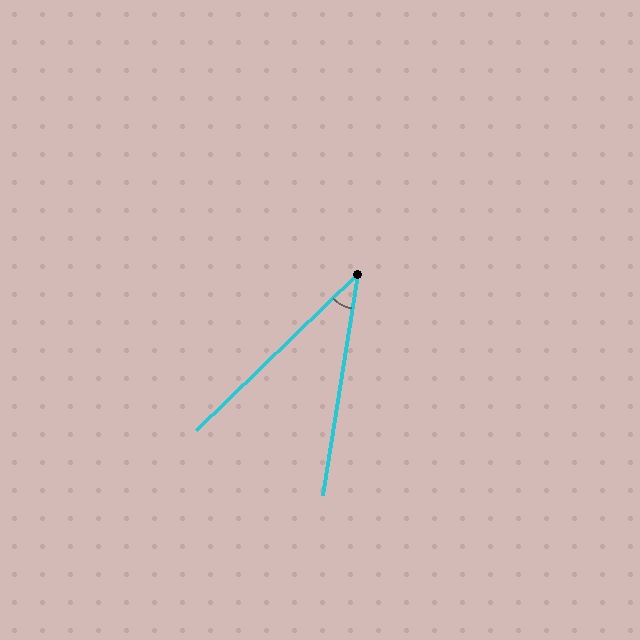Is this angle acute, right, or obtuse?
It is acute.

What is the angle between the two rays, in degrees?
Approximately 37 degrees.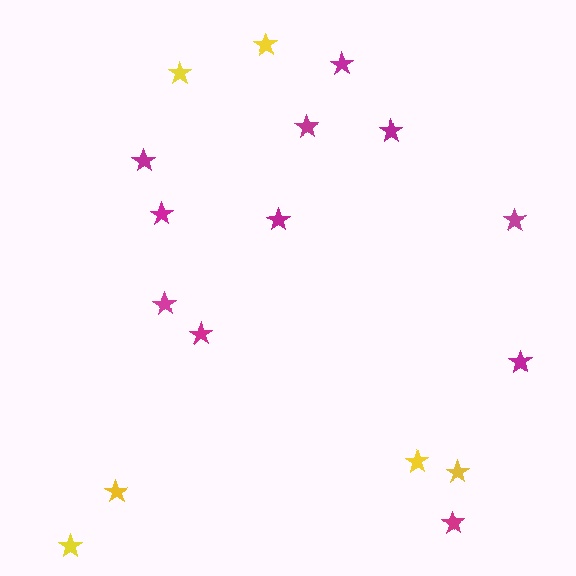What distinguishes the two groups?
There are 2 groups: one group of magenta stars (11) and one group of yellow stars (6).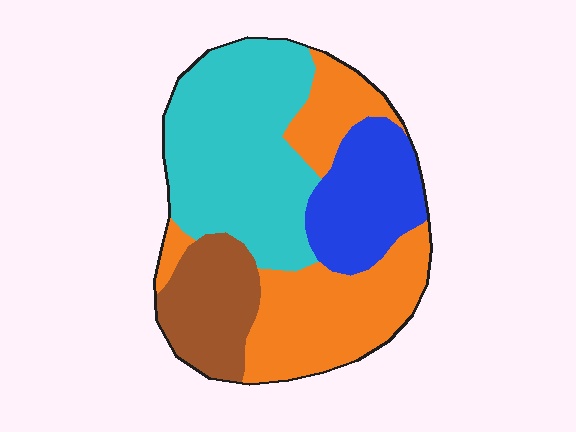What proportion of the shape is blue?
Blue covers roughly 15% of the shape.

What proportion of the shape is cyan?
Cyan takes up about three eighths (3/8) of the shape.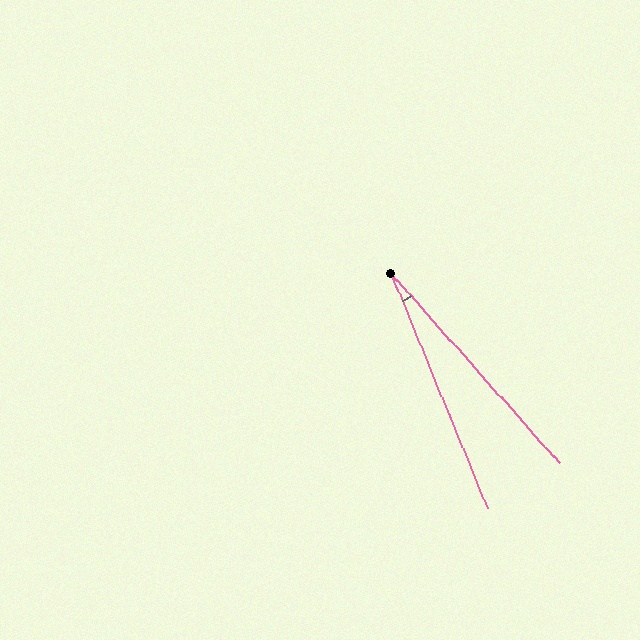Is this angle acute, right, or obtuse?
It is acute.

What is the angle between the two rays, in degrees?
Approximately 19 degrees.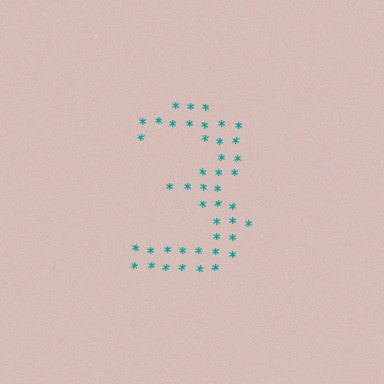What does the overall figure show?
The overall figure shows the digit 3.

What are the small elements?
The small elements are asterisks.